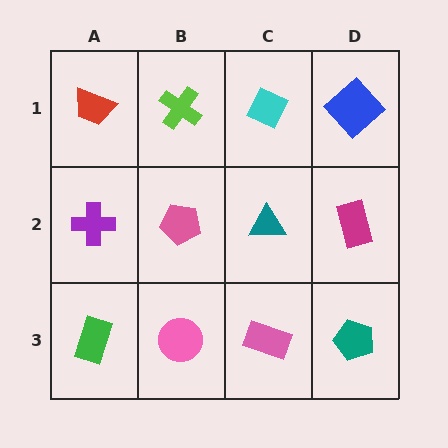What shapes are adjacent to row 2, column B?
A lime cross (row 1, column B), a pink circle (row 3, column B), a purple cross (row 2, column A), a teal triangle (row 2, column C).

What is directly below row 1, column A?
A purple cross.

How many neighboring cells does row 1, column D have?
2.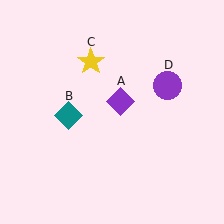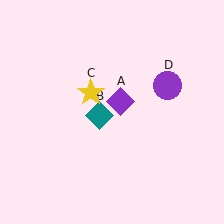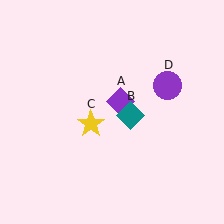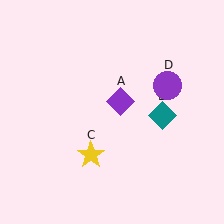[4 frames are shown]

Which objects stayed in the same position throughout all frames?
Purple diamond (object A) and purple circle (object D) remained stationary.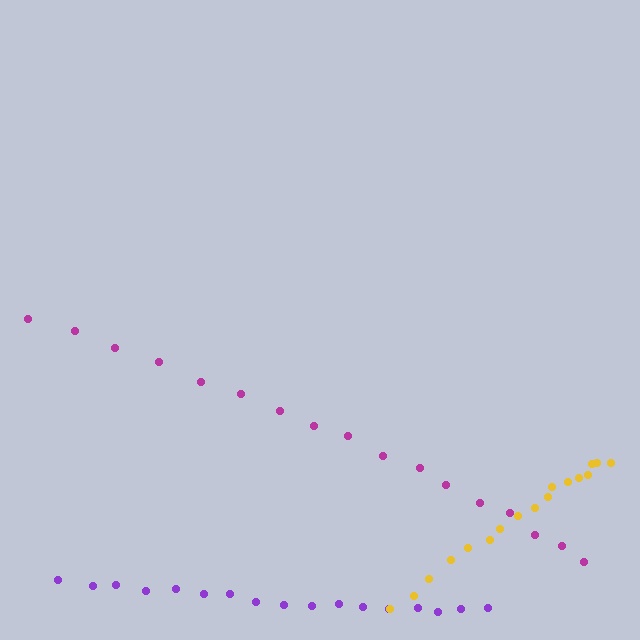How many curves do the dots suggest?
There are 3 distinct paths.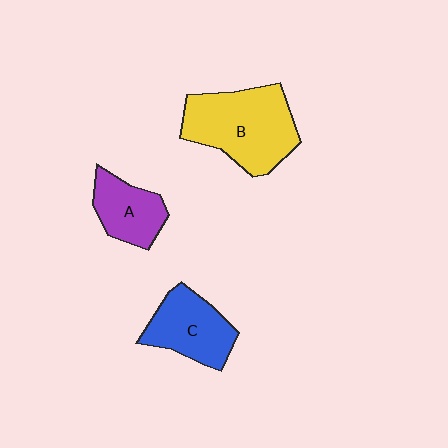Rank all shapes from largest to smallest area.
From largest to smallest: B (yellow), C (blue), A (purple).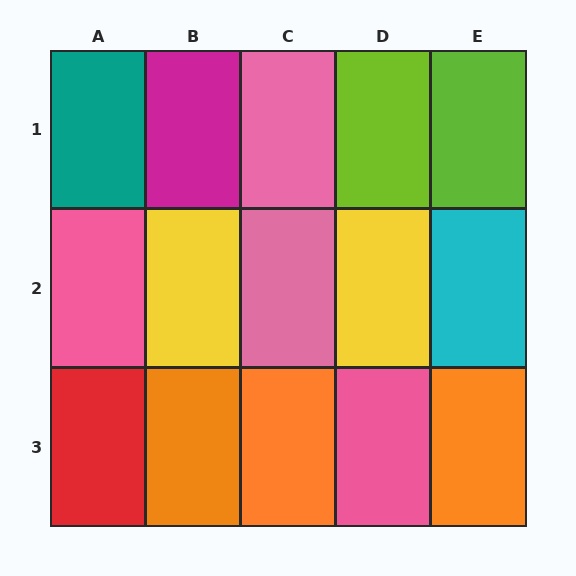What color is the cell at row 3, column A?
Red.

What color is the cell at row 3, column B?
Orange.